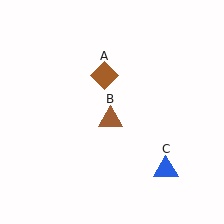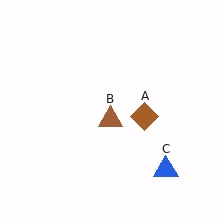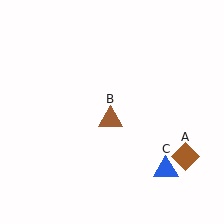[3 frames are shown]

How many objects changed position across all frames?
1 object changed position: brown diamond (object A).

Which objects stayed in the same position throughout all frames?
Brown triangle (object B) and blue triangle (object C) remained stationary.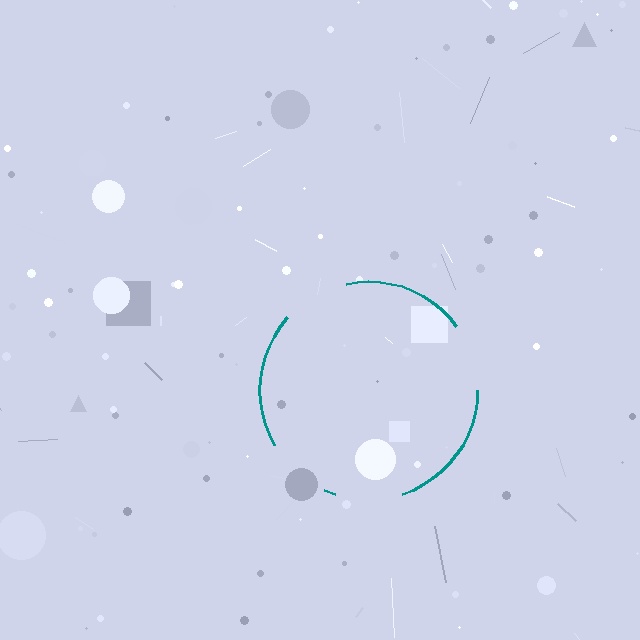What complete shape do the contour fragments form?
The contour fragments form a circle.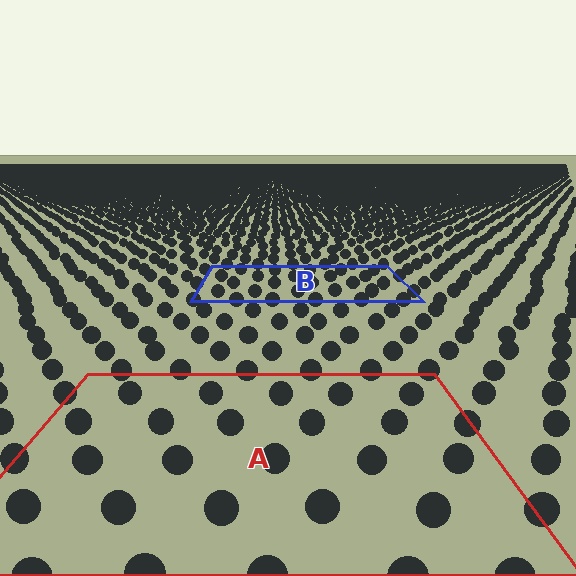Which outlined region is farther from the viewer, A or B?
Region B is farther from the viewer — the texture elements inside it appear smaller and more densely packed.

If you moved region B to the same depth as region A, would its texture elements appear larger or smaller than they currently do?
They would appear larger. At a closer depth, the same texture elements are projected at a bigger on-screen size.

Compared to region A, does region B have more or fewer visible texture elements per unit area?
Region B has more texture elements per unit area — they are packed more densely because it is farther away.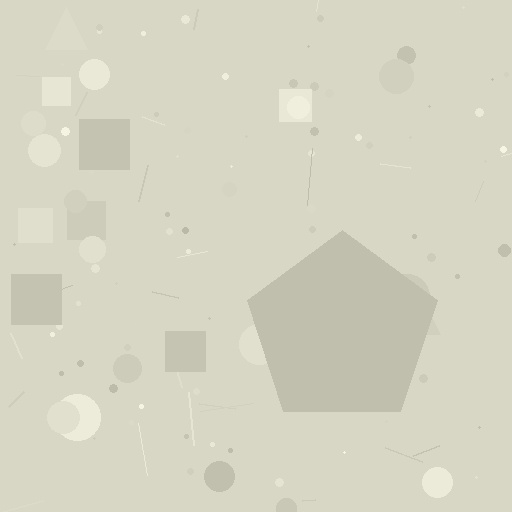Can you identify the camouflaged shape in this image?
The camouflaged shape is a pentagon.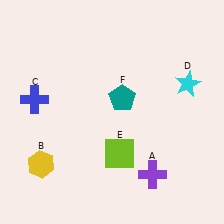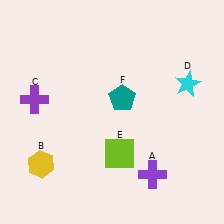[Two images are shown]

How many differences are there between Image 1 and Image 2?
There is 1 difference between the two images.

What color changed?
The cross (C) changed from blue in Image 1 to purple in Image 2.